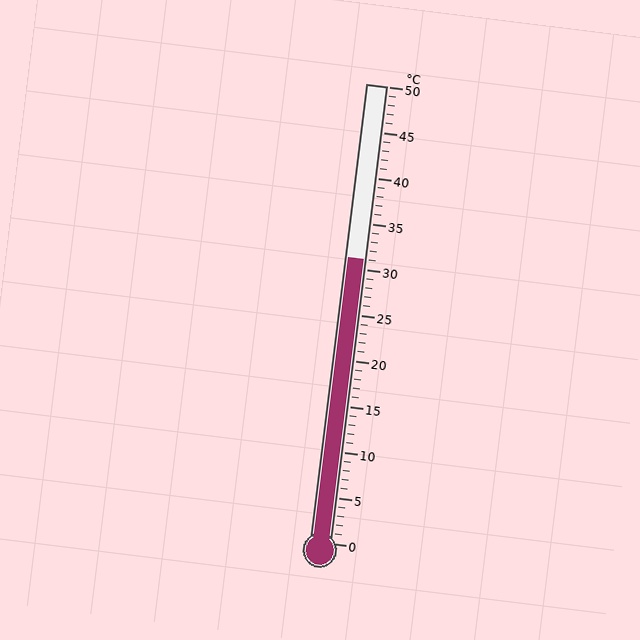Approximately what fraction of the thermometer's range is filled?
The thermometer is filled to approximately 60% of its range.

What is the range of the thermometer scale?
The thermometer scale ranges from 0°C to 50°C.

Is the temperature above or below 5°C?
The temperature is above 5°C.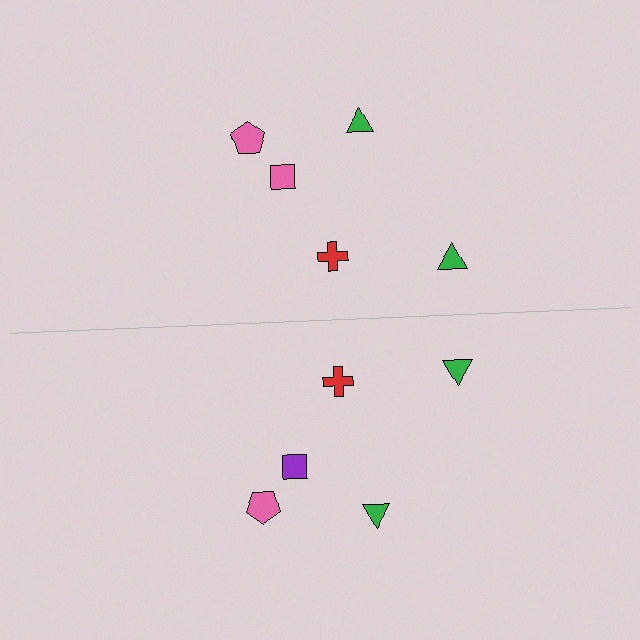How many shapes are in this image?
There are 10 shapes in this image.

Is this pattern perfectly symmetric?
No, the pattern is not perfectly symmetric. The purple square on the bottom side breaks the symmetry — its mirror counterpart is pink.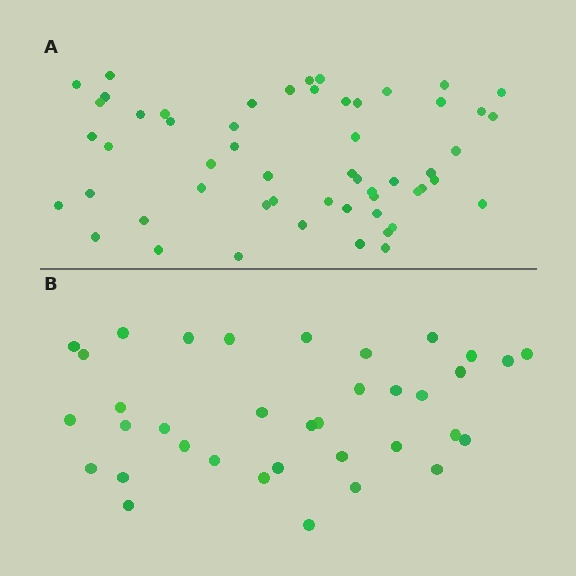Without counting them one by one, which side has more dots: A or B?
Region A (the top region) has more dots.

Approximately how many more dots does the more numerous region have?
Region A has approximately 20 more dots than region B.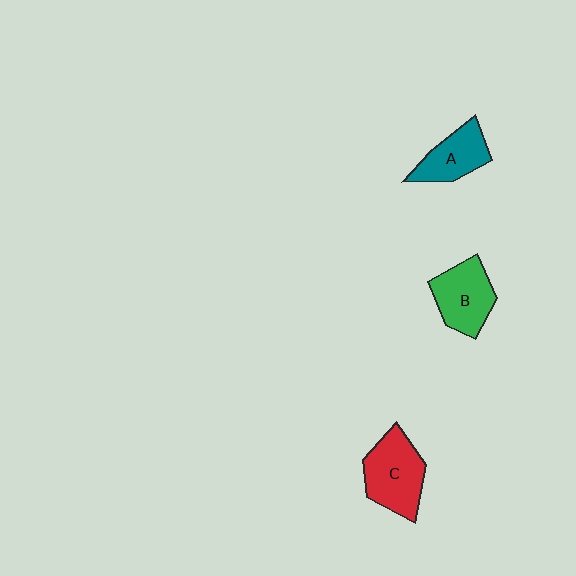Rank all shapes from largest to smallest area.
From largest to smallest: C (red), B (green), A (teal).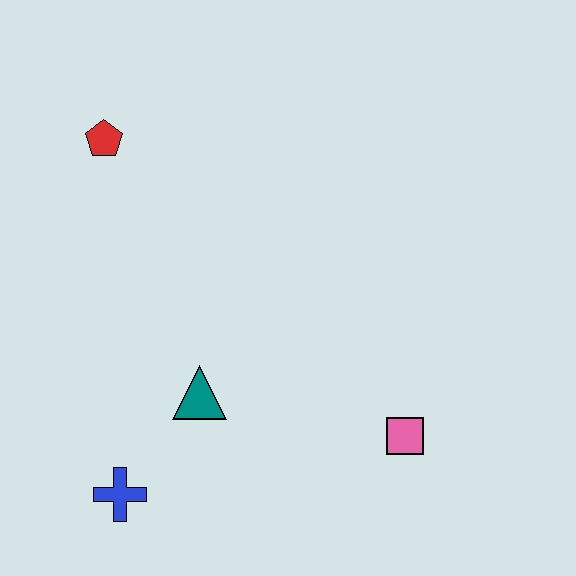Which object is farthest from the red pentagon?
The pink square is farthest from the red pentagon.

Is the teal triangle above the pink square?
Yes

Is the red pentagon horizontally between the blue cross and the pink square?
No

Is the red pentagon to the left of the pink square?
Yes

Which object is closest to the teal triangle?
The blue cross is closest to the teal triangle.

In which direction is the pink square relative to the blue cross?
The pink square is to the right of the blue cross.